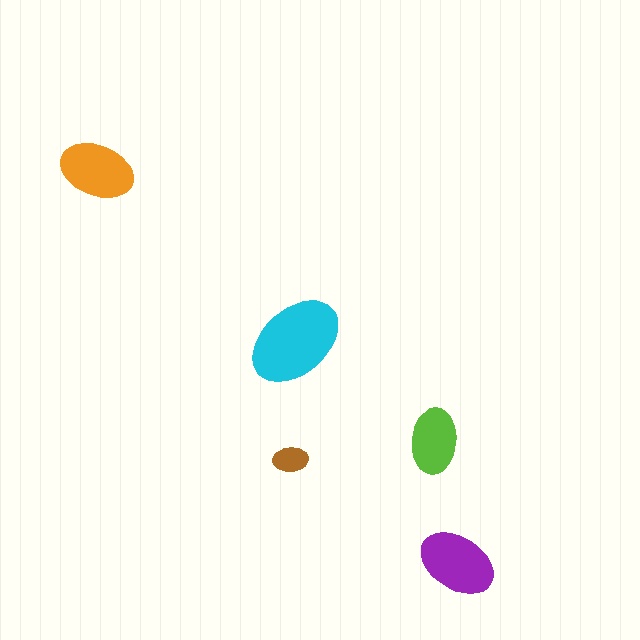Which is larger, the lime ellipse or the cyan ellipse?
The cyan one.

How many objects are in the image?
There are 5 objects in the image.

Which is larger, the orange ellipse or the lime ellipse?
The orange one.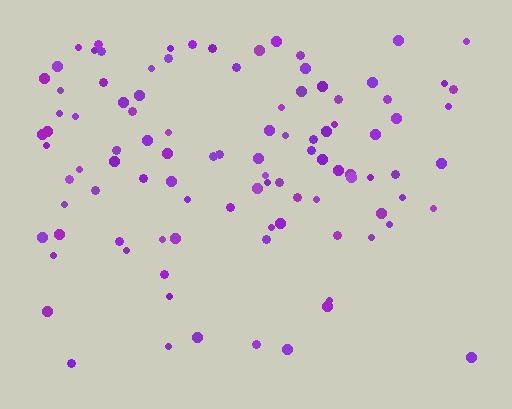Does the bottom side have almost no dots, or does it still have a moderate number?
Still a moderate number, just noticeably fewer than the top.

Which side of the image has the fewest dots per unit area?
The bottom.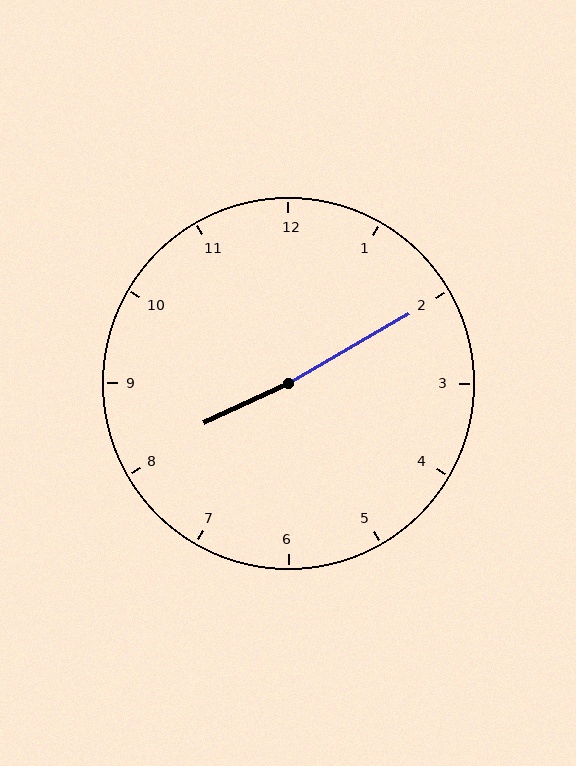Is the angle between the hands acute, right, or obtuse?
It is obtuse.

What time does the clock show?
8:10.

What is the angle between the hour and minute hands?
Approximately 175 degrees.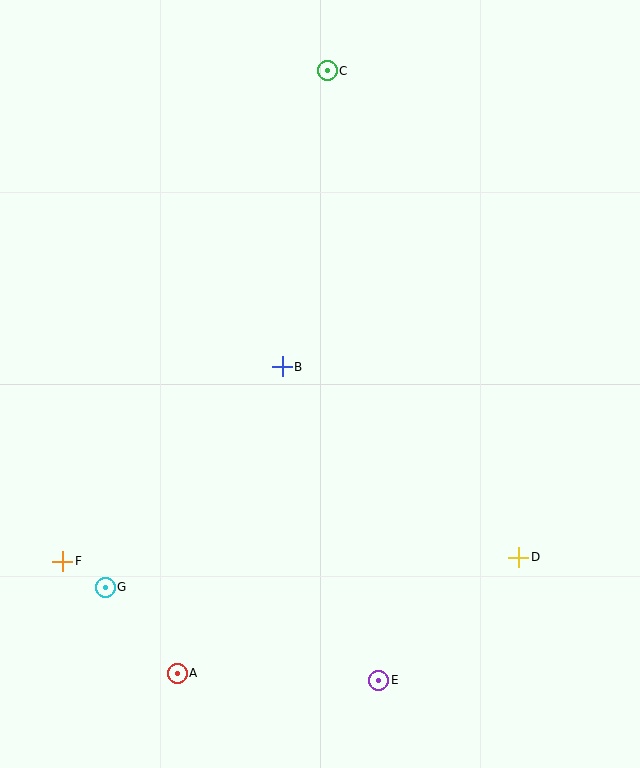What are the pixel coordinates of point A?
Point A is at (177, 673).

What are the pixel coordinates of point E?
Point E is at (379, 680).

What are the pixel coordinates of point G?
Point G is at (105, 587).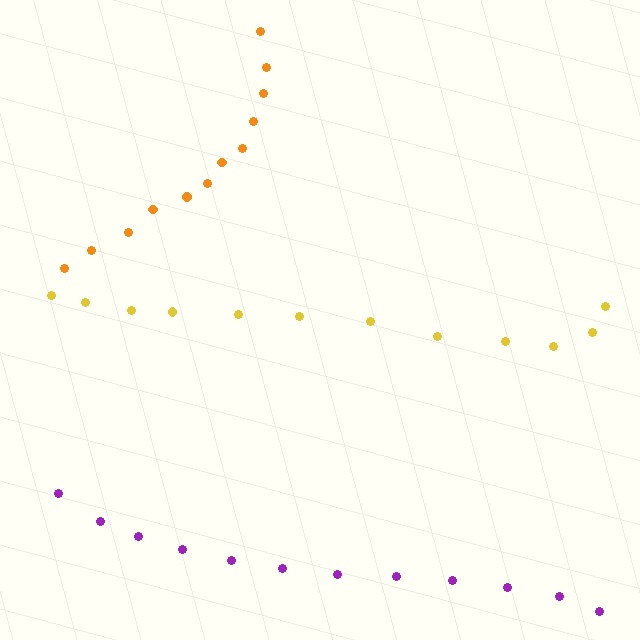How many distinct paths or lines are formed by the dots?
There are 3 distinct paths.